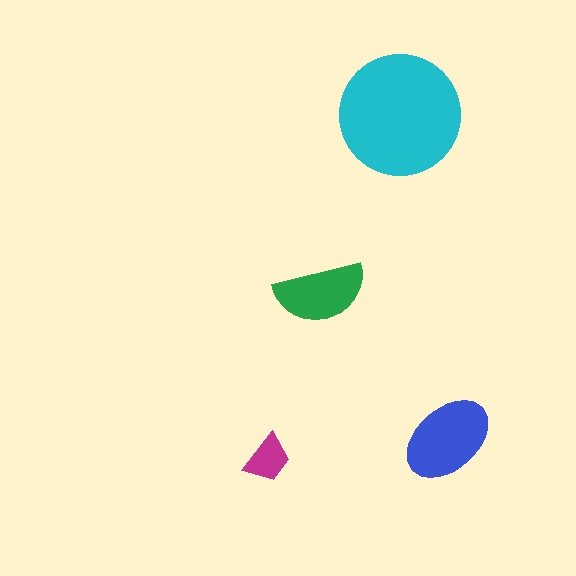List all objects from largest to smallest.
The cyan circle, the blue ellipse, the green semicircle, the magenta trapezoid.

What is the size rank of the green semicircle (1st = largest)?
3rd.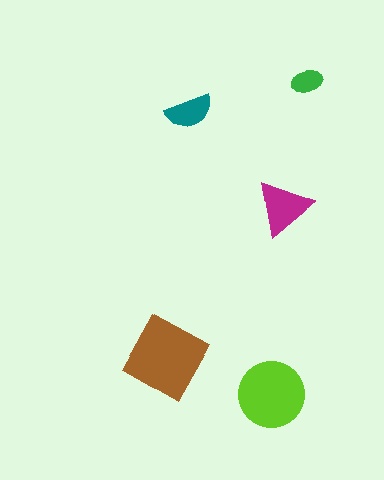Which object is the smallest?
The green ellipse.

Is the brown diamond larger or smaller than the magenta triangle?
Larger.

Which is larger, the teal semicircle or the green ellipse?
The teal semicircle.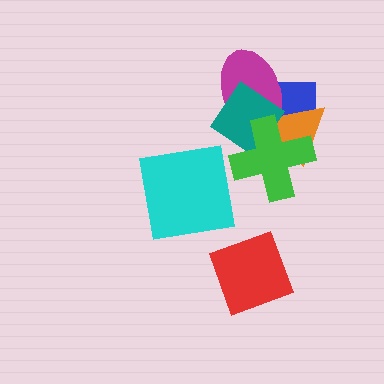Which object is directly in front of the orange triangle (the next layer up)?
The magenta ellipse is directly in front of the orange triangle.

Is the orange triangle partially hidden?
Yes, it is partially covered by another shape.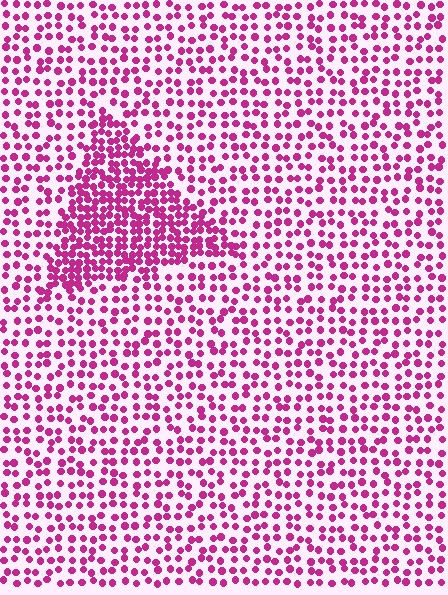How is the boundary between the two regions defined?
The boundary is defined by a change in element density (approximately 2.1x ratio). All elements are the same color, size, and shape.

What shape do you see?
I see a triangle.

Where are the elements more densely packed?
The elements are more densely packed inside the triangle boundary.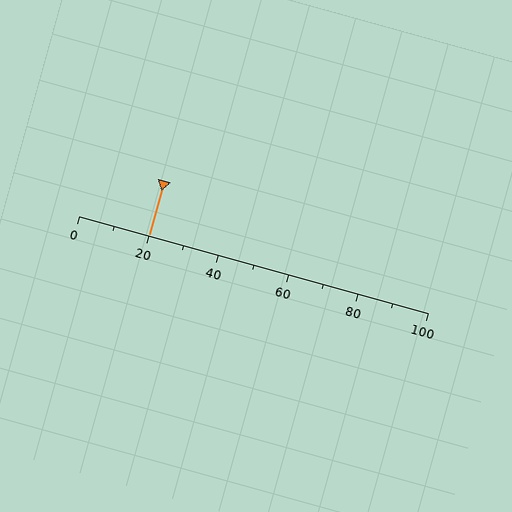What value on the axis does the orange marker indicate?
The marker indicates approximately 20.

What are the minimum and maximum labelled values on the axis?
The axis runs from 0 to 100.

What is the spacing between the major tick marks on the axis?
The major ticks are spaced 20 apart.